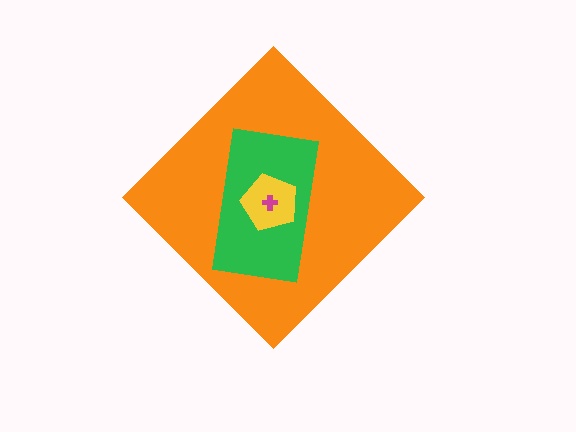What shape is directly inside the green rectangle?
The yellow pentagon.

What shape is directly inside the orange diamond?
The green rectangle.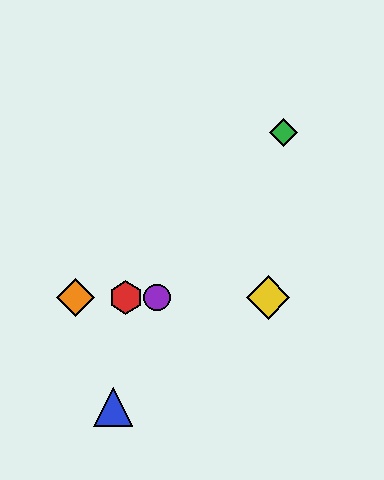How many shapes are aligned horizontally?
4 shapes (the red hexagon, the yellow diamond, the purple circle, the orange diamond) are aligned horizontally.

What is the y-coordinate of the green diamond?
The green diamond is at y≈133.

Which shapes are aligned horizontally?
The red hexagon, the yellow diamond, the purple circle, the orange diamond are aligned horizontally.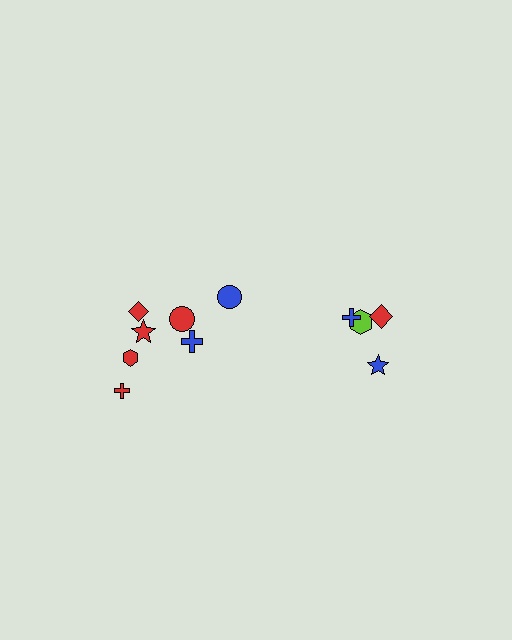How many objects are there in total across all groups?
There are 11 objects.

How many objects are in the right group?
There are 4 objects.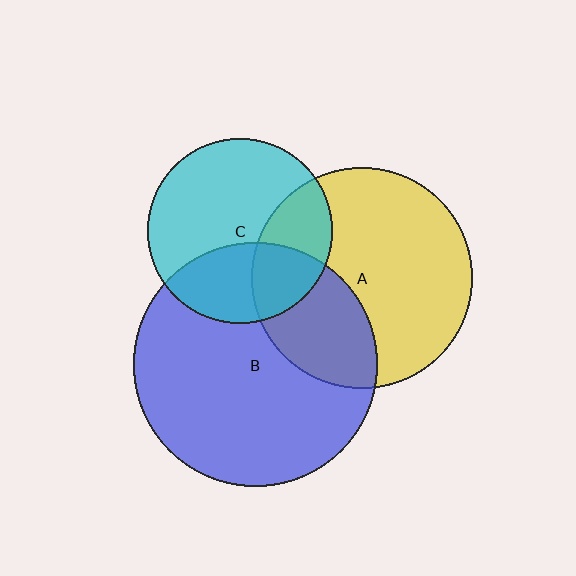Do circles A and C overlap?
Yes.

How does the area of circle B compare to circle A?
Approximately 1.2 times.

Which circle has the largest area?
Circle B (blue).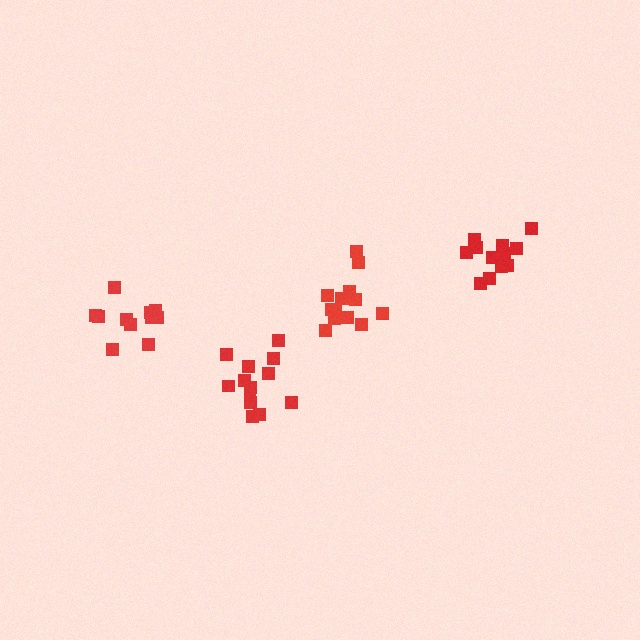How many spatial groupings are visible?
There are 4 spatial groupings.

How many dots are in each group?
Group 1: 12 dots, Group 2: 12 dots, Group 3: 14 dots, Group 4: 13 dots (51 total).